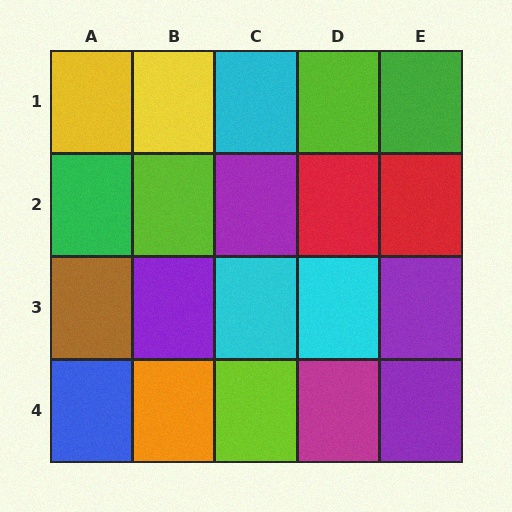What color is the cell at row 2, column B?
Lime.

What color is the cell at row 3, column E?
Purple.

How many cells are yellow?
2 cells are yellow.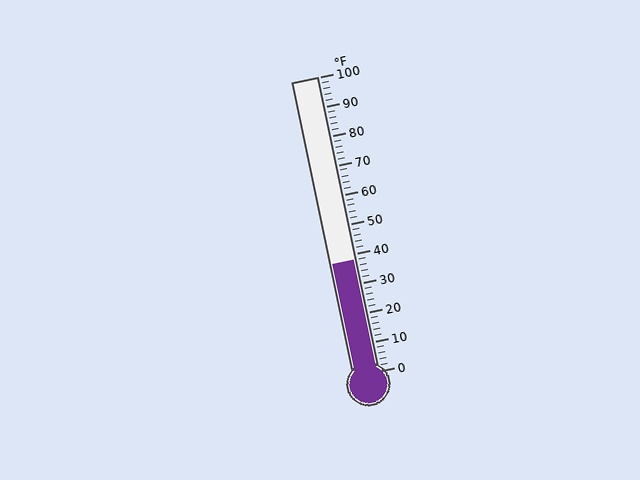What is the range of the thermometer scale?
The thermometer scale ranges from 0°F to 100°F.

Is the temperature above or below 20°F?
The temperature is above 20°F.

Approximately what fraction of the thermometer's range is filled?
The thermometer is filled to approximately 40% of its range.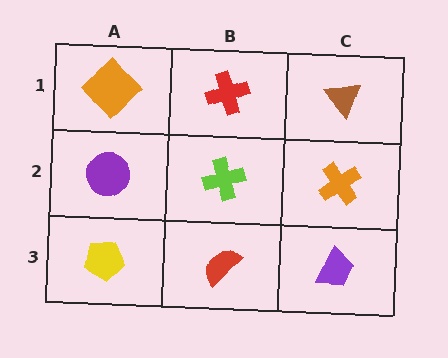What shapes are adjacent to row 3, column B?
A lime cross (row 2, column B), a yellow pentagon (row 3, column A), a purple trapezoid (row 3, column C).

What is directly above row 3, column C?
An orange cross.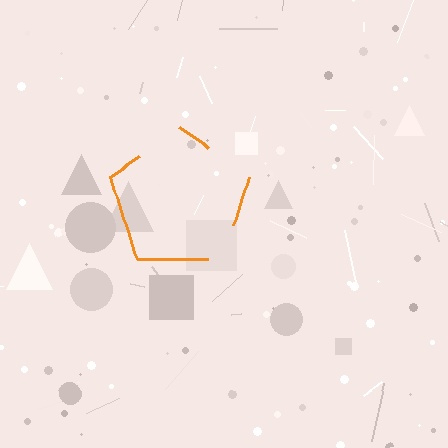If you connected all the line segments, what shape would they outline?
They would outline a pentagon.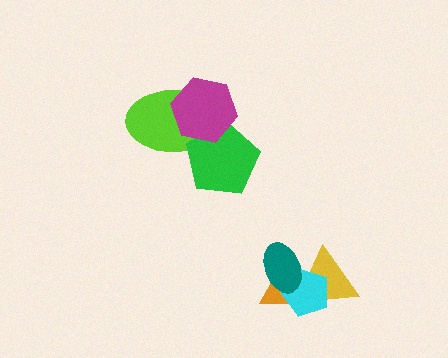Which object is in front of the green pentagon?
The magenta hexagon is in front of the green pentagon.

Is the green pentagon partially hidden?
Yes, it is partially covered by another shape.